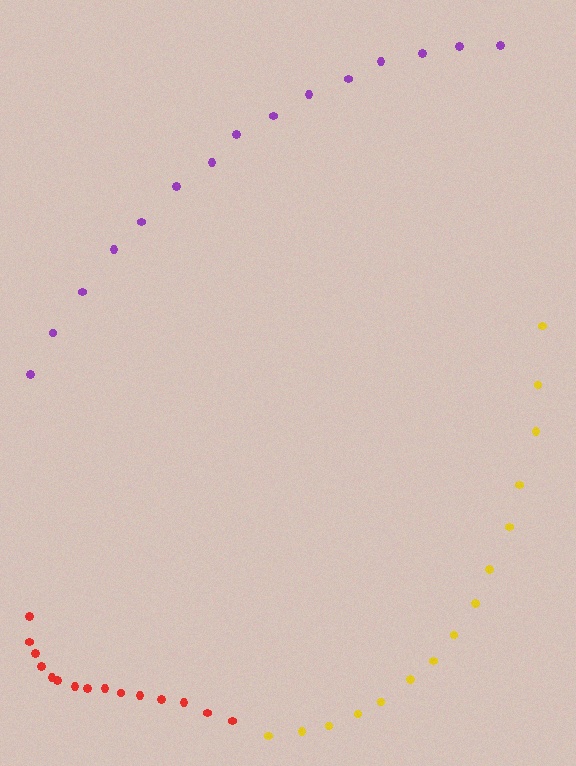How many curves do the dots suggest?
There are 3 distinct paths.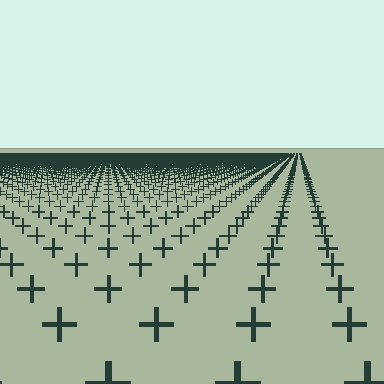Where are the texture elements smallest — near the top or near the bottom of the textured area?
Near the top.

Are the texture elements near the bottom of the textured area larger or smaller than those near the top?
Larger. Near the bottom, elements are closer to the viewer and appear at a bigger on-screen size.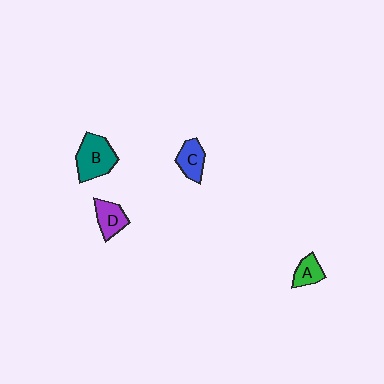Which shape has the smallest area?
Shape A (green).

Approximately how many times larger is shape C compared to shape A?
Approximately 1.2 times.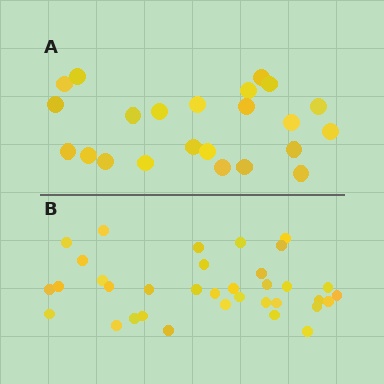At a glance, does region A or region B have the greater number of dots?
Region B (the bottom region) has more dots.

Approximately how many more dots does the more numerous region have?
Region B has roughly 12 or so more dots than region A.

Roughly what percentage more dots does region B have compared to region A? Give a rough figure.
About 50% more.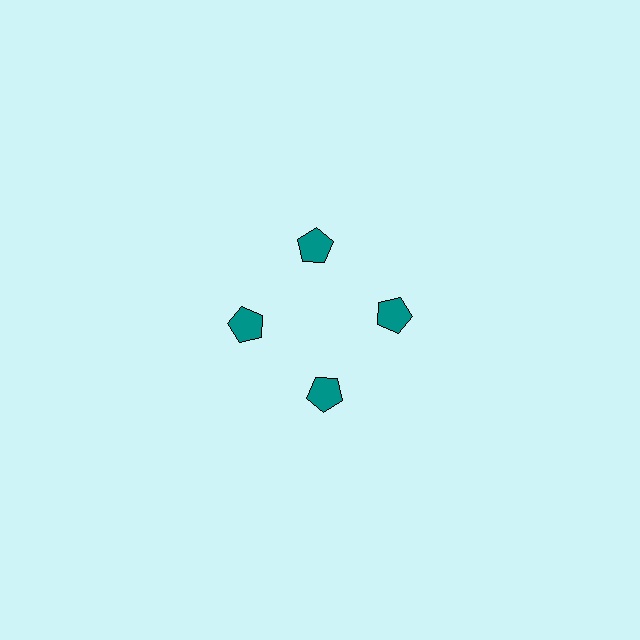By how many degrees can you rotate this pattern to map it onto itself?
The pattern maps onto itself every 90 degrees of rotation.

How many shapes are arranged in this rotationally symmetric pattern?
There are 4 shapes, arranged in 4 groups of 1.